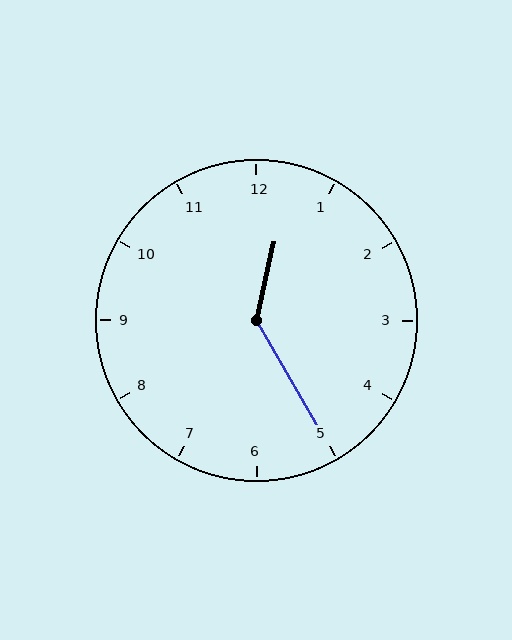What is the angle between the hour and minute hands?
Approximately 138 degrees.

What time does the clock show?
12:25.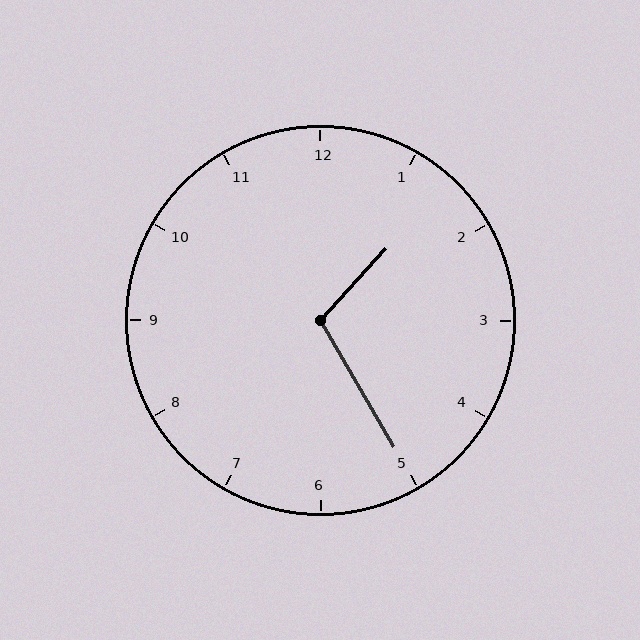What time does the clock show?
1:25.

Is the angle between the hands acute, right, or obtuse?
It is obtuse.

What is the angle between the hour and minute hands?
Approximately 108 degrees.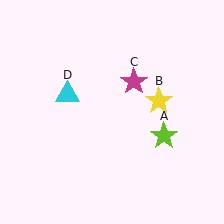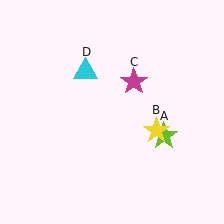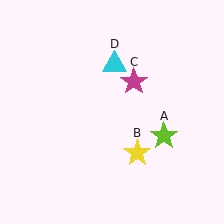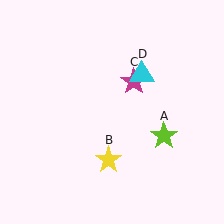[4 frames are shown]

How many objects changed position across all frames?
2 objects changed position: yellow star (object B), cyan triangle (object D).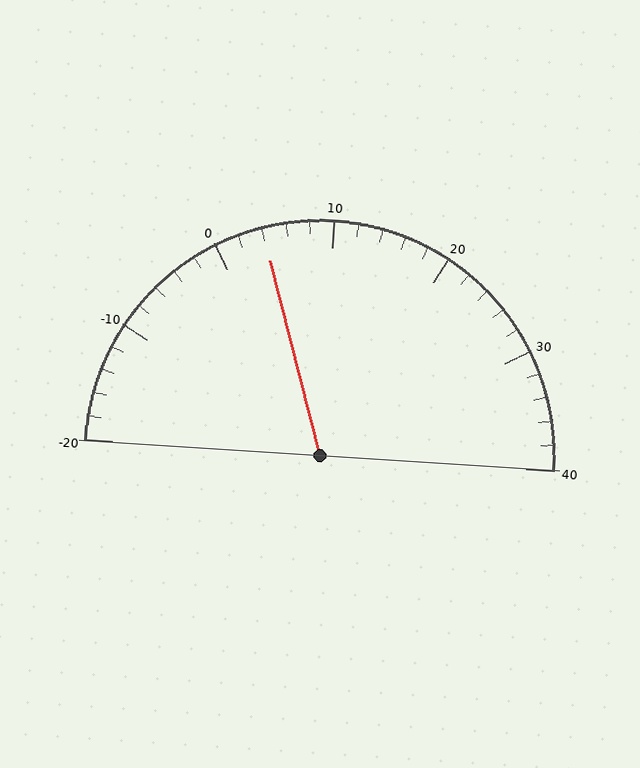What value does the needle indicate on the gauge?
The needle indicates approximately 4.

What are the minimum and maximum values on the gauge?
The gauge ranges from -20 to 40.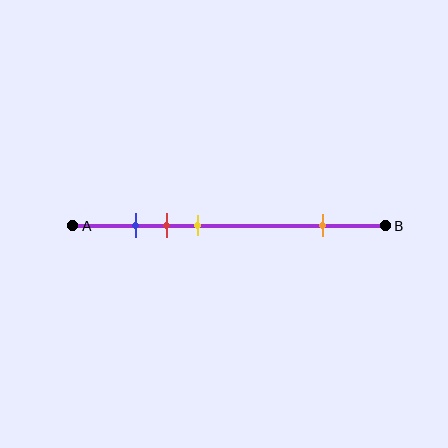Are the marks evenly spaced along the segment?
No, the marks are not evenly spaced.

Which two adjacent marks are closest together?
The blue and red marks are the closest adjacent pair.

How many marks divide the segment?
There are 4 marks dividing the segment.